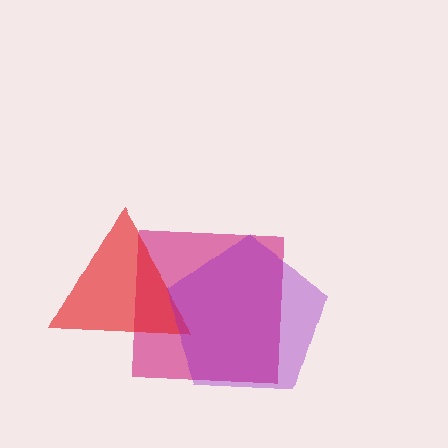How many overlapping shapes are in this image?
There are 3 overlapping shapes in the image.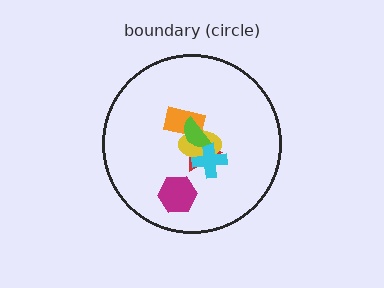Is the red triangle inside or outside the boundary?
Inside.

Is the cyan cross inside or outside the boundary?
Inside.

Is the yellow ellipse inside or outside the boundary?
Inside.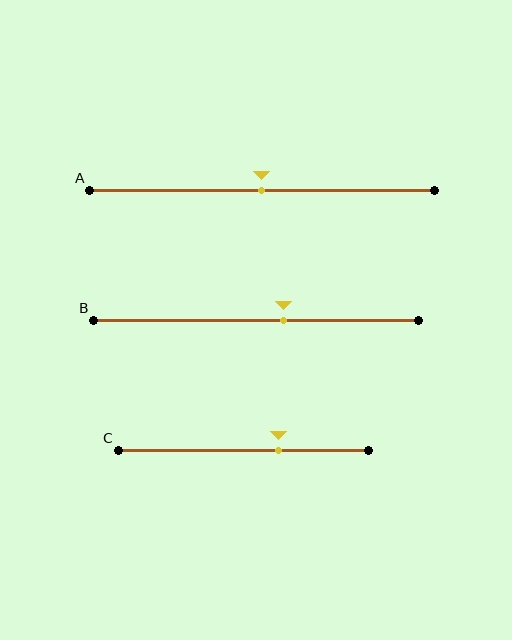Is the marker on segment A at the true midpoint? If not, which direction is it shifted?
Yes, the marker on segment A is at the true midpoint.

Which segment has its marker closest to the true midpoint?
Segment A has its marker closest to the true midpoint.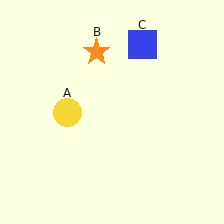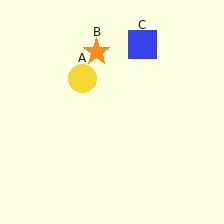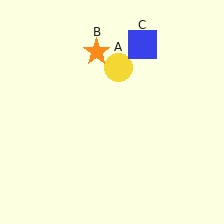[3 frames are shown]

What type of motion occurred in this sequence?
The yellow circle (object A) rotated clockwise around the center of the scene.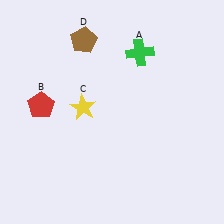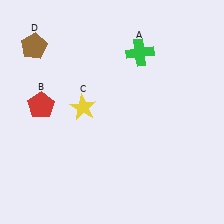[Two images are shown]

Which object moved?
The brown pentagon (D) moved left.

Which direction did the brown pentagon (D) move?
The brown pentagon (D) moved left.